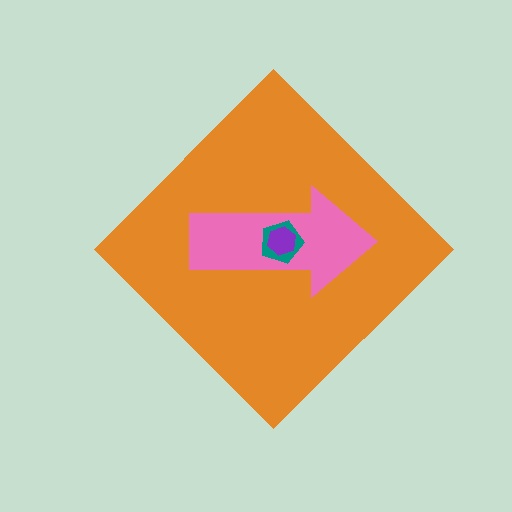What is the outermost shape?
The orange diamond.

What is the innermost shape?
The purple hexagon.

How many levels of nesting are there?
4.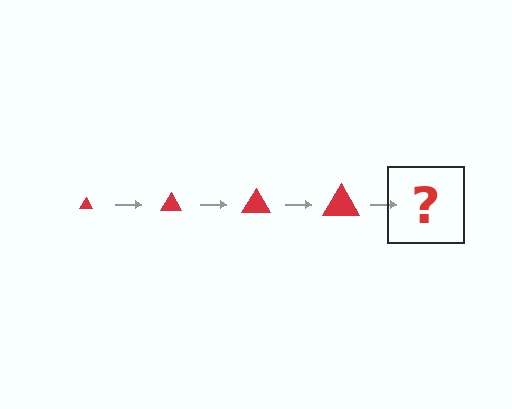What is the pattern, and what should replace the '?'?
The pattern is that the triangle gets progressively larger each step. The '?' should be a red triangle, larger than the previous one.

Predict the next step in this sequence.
The next step is a red triangle, larger than the previous one.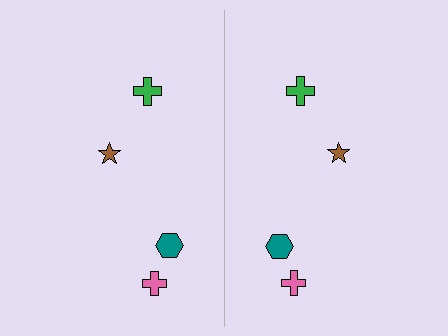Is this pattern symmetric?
Yes, this pattern has bilateral (reflection) symmetry.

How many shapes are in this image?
There are 8 shapes in this image.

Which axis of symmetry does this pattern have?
The pattern has a vertical axis of symmetry running through the center of the image.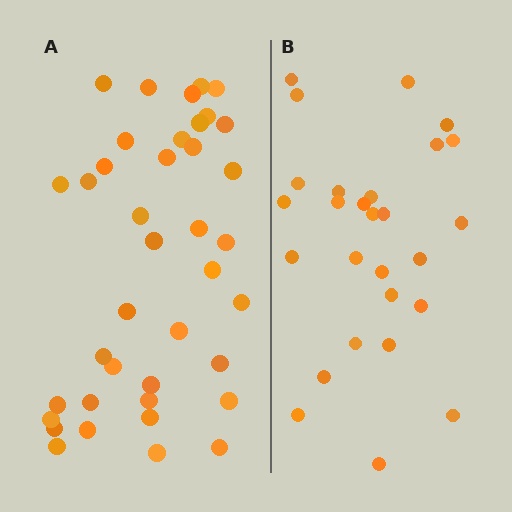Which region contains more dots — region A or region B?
Region A (the left region) has more dots.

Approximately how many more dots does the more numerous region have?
Region A has roughly 12 or so more dots than region B.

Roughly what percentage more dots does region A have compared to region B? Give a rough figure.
About 45% more.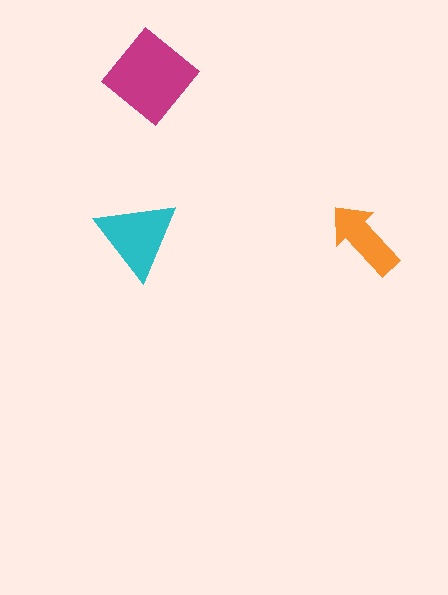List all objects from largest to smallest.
The magenta diamond, the cyan triangle, the orange arrow.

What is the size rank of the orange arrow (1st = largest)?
3rd.